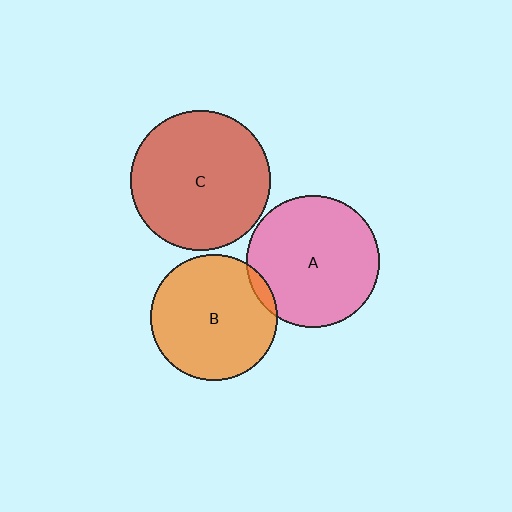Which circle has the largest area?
Circle C (red).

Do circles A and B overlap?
Yes.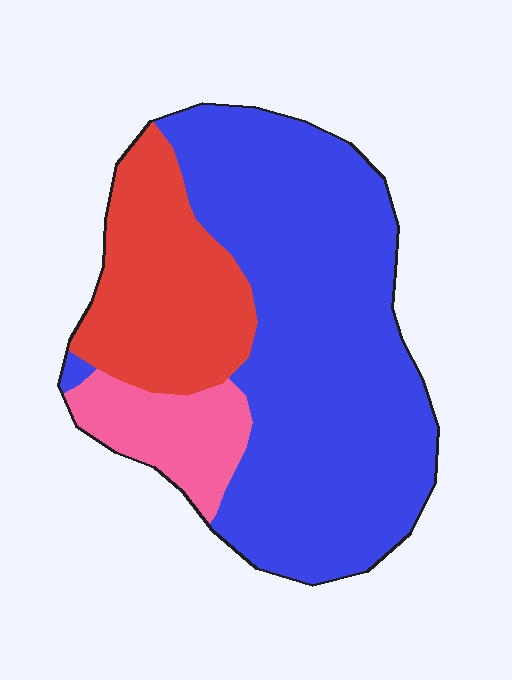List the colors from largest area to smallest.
From largest to smallest: blue, red, pink.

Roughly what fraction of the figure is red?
Red covers roughly 25% of the figure.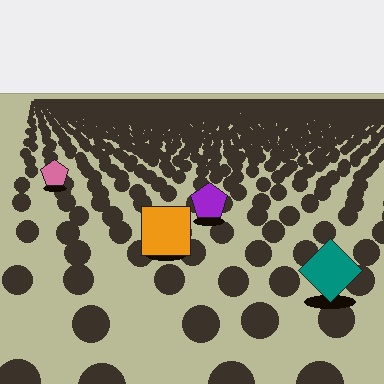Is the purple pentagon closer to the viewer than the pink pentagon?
Yes. The purple pentagon is closer — you can tell from the texture gradient: the ground texture is coarser near it.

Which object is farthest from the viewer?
The pink pentagon is farthest from the viewer. It appears smaller and the ground texture around it is denser.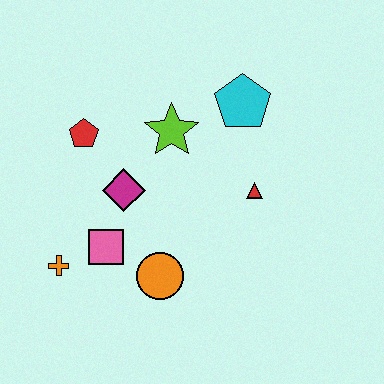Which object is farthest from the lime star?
The orange cross is farthest from the lime star.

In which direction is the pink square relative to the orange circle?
The pink square is to the left of the orange circle.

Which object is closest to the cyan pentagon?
The lime star is closest to the cyan pentagon.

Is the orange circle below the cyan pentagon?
Yes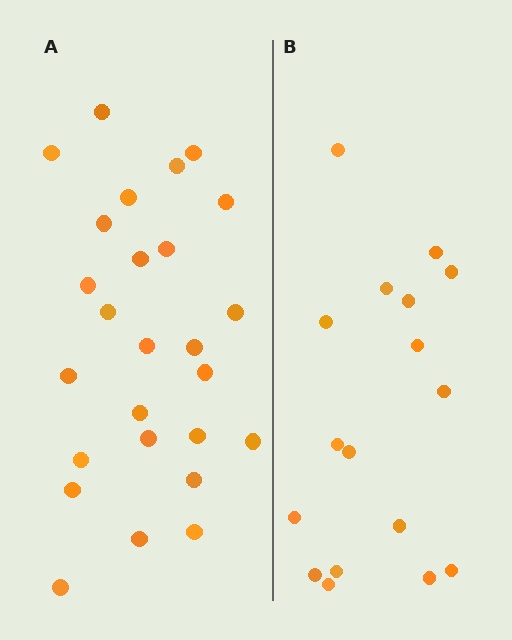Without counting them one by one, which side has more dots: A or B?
Region A (the left region) has more dots.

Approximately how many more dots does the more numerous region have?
Region A has roughly 8 or so more dots than region B.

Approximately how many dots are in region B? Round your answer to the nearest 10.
About 20 dots. (The exact count is 17, which rounds to 20.)